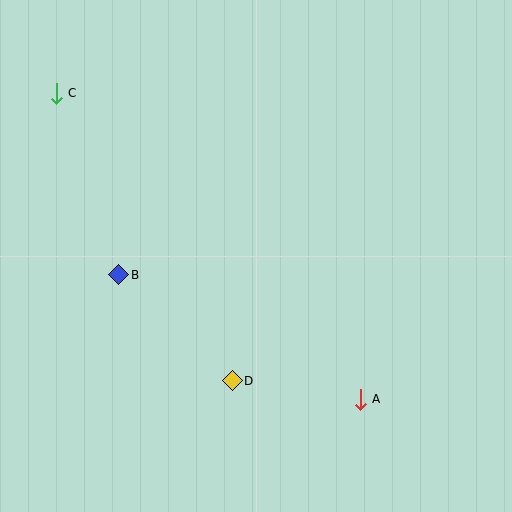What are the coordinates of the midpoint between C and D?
The midpoint between C and D is at (144, 237).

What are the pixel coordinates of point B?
Point B is at (119, 275).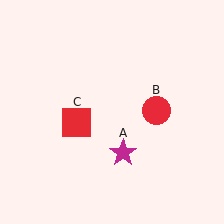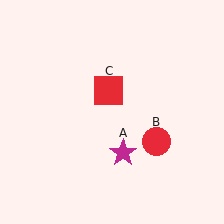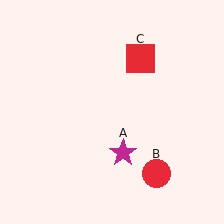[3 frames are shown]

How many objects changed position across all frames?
2 objects changed position: red circle (object B), red square (object C).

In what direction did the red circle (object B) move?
The red circle (object B) moved down.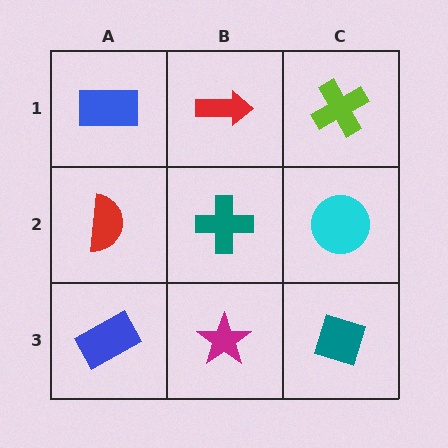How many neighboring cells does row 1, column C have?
2.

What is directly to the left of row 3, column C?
A magenta star.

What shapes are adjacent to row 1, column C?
A cyan circle (row 2, column C), a red arrow (row 1, column B).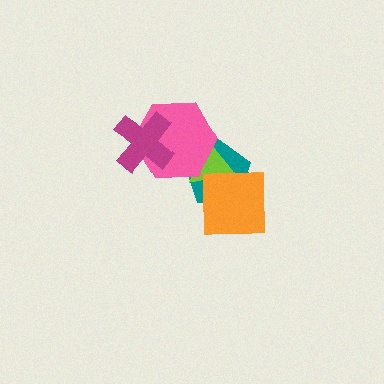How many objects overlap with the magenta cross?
1 object overlaps with the magenta cross.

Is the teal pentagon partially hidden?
Yes, it is partially covered by another shape.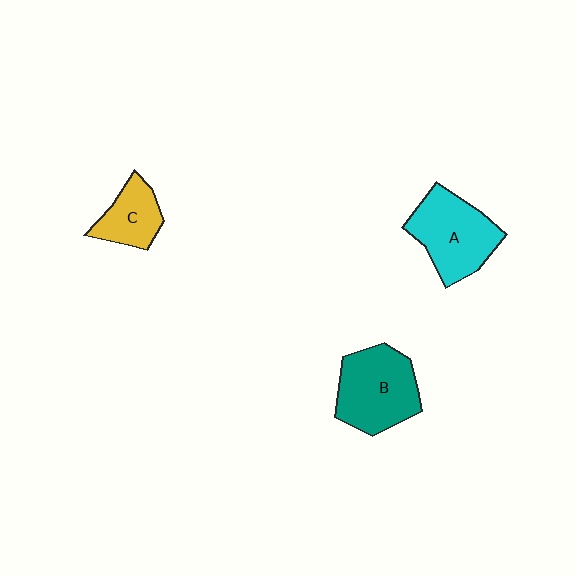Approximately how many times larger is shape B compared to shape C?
Approximately 1.8 times.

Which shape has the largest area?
Shape B (teal).